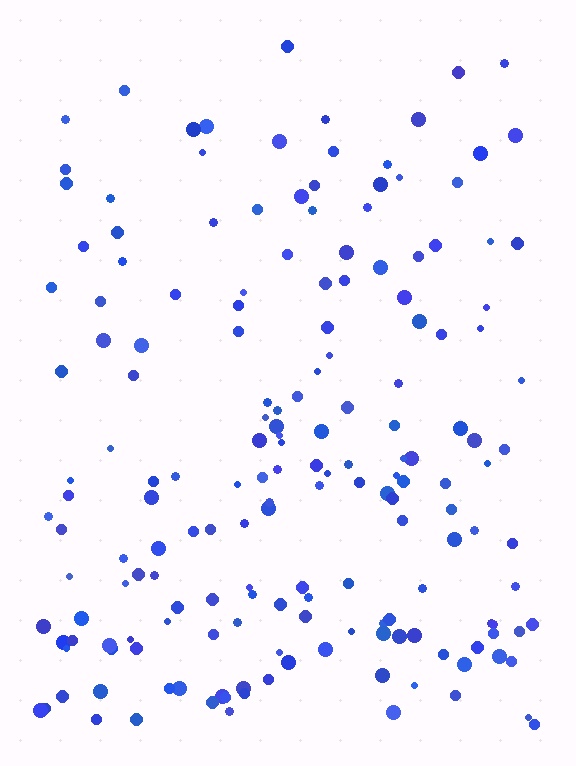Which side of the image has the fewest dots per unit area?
The top.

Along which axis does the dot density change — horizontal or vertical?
Vertical.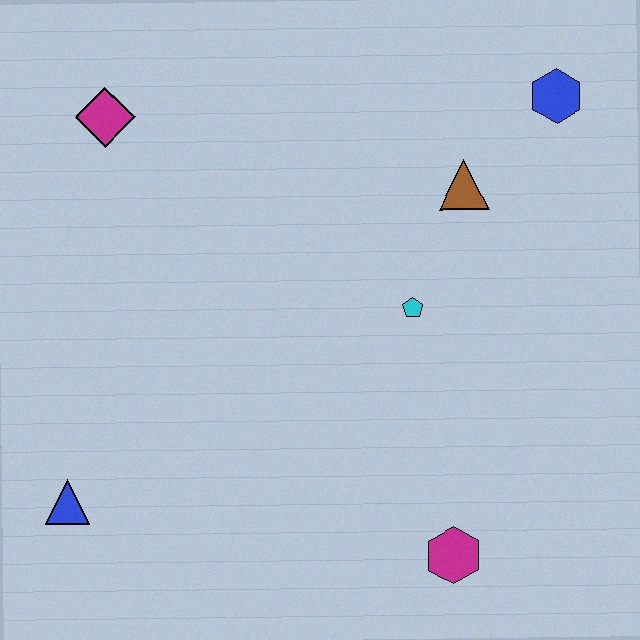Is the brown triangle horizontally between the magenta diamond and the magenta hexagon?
No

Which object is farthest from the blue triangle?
The blue hexagon is farthest from the blue triangle.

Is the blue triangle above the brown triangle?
No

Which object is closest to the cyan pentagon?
The brown triangle is closest to the cyan pentagon.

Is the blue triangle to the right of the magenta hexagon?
No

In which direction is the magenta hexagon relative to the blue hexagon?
The magenta hexagon is below the blue hexagon.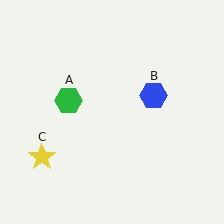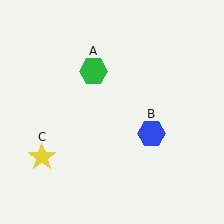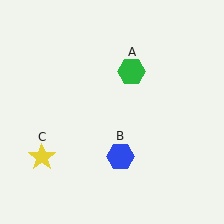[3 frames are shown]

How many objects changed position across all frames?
2 objects changed position: green hexagon (object A), blue hexagon (object B).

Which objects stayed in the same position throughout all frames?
Yellow star (object C) remained stationary.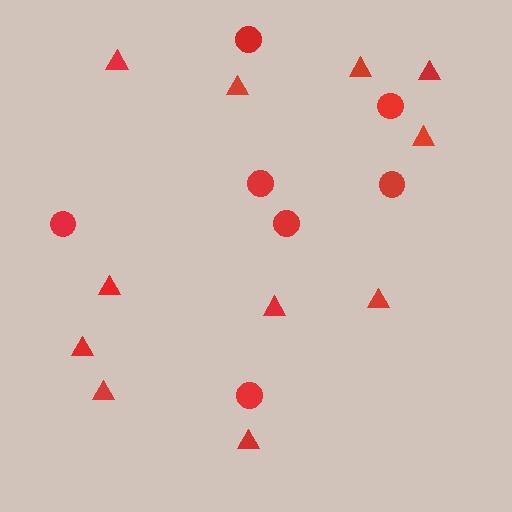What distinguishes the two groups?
There are 2 groups: one group of triangles (11) and one group of circles (7).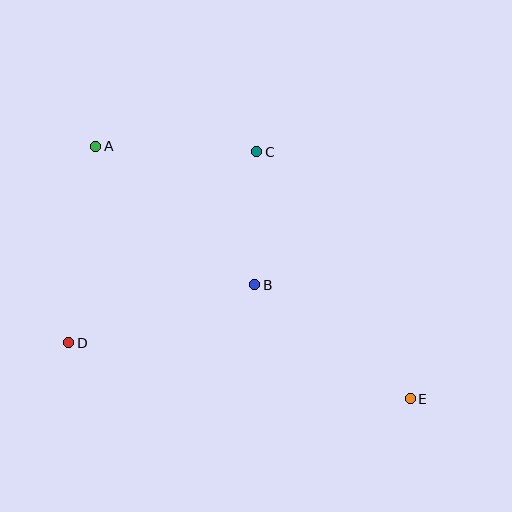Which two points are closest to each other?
Points B and C are closest to each other.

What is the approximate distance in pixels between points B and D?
The distance between B and D is approximately 195 pixels.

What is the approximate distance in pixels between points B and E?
The distance between B and E is approximately 193 pixels.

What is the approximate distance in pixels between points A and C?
The distance between A and C is approximately 161 pixels.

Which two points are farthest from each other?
Points A and E are farthest from each other.